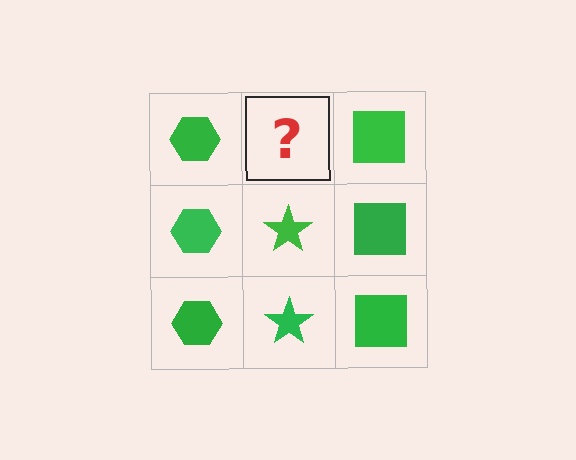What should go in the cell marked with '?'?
The missing cell should contain a green star.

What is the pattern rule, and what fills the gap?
The rule is that each column has a consistent shape. The gap should be filled with a green star.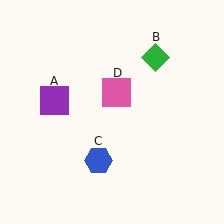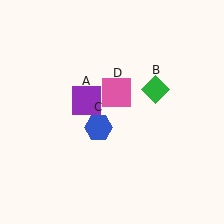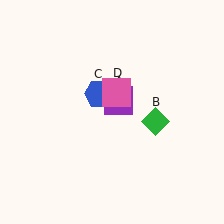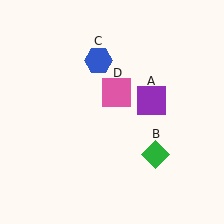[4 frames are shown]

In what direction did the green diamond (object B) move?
The green diamond (object B) moved down.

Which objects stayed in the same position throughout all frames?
Pink square (object D) remained stationary.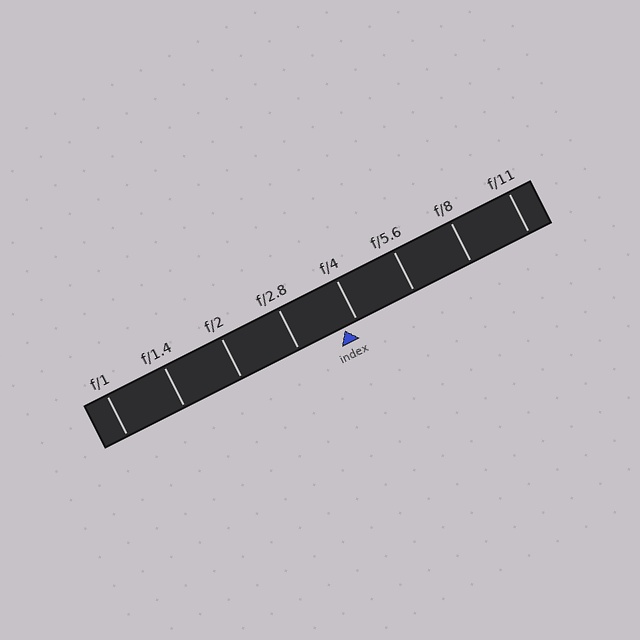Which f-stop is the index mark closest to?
The index mark is closest to f/4.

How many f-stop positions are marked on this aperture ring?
There are 8 f-stop positions marked.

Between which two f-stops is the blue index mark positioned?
The index mark is between f/2.8 and f/4.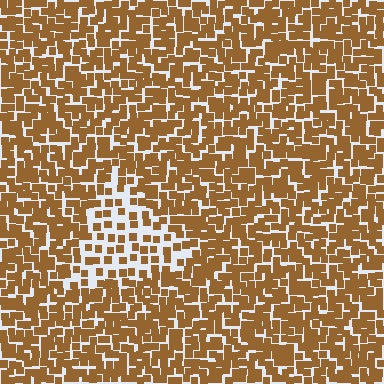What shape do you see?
I see a triangle.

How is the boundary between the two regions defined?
The boundary is defined by a change in element density (approximately 2.1x ratio). All elements are the same color, size, and shape.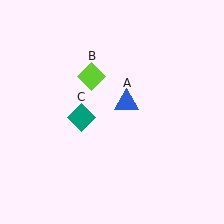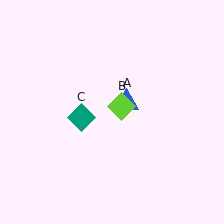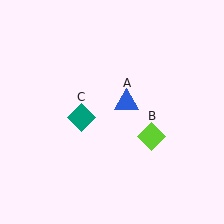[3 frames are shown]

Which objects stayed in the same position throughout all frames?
Blue triangle (object A) and teal diamond (object C) remained stationary.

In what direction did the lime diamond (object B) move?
The lime diamond (object B) moved down and to the right.